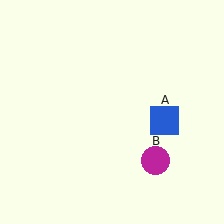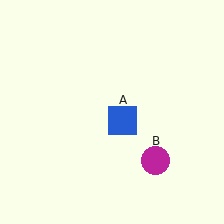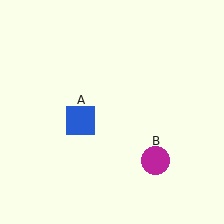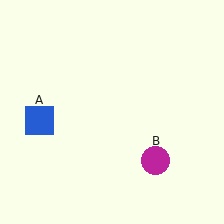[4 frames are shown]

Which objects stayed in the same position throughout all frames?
Magenta circle (object B) remained stationary.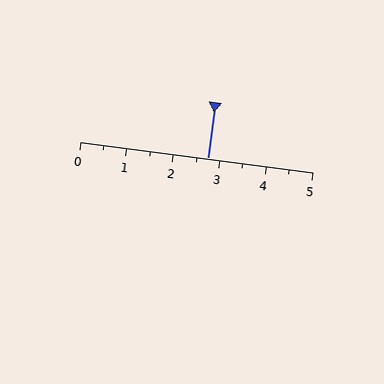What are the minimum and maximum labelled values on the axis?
The axis runs from 0 to 5.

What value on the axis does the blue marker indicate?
The marker indicates approximately 2.8.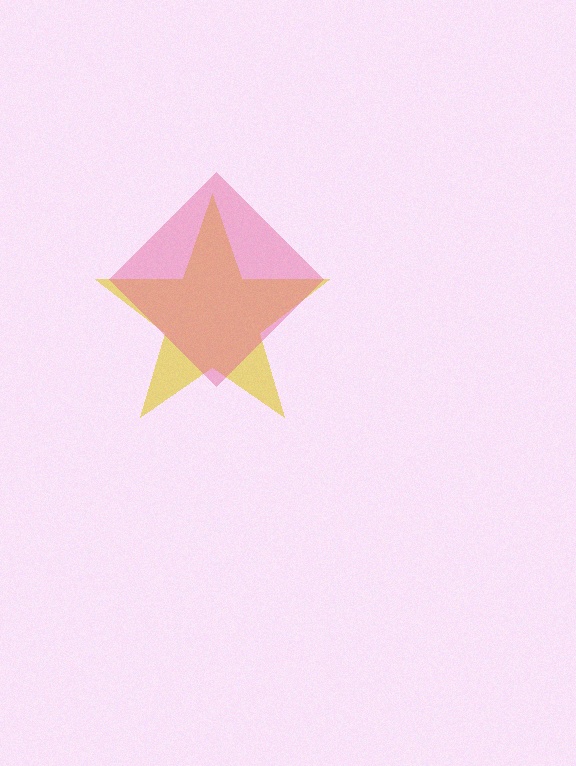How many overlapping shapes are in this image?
There are 2 overlapping shapes in the image.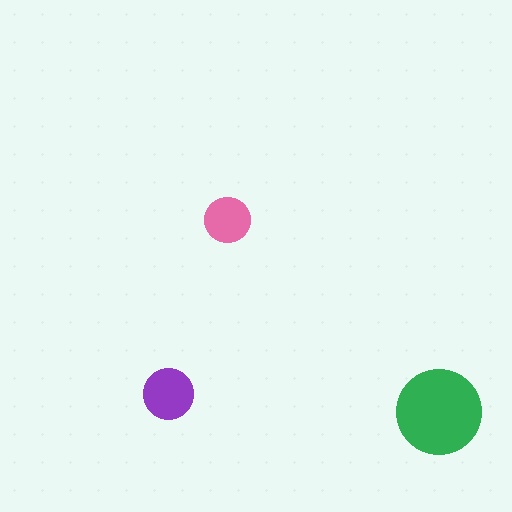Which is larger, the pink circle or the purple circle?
The purple one.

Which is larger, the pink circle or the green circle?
The green one.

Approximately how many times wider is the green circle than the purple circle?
About 1.5 times wider.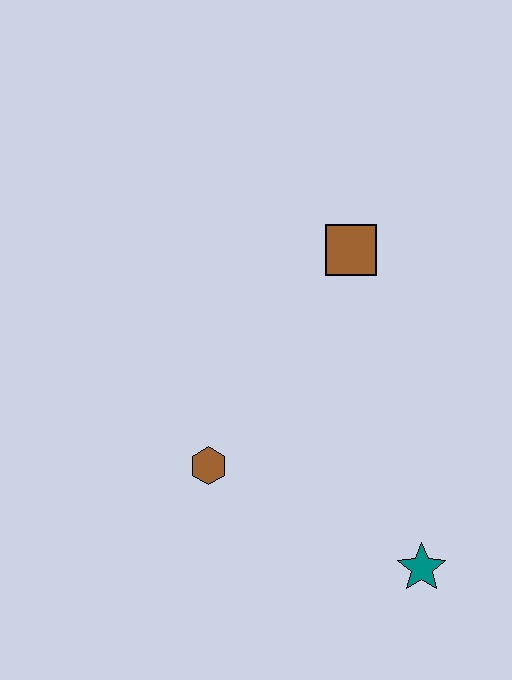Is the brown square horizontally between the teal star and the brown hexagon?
Yes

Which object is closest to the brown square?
The brown hexagon is closest to the brown square.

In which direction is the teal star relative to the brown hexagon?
The teal star is to the right of the brown hexagon.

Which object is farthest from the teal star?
The brown square is farthest from the teal star.